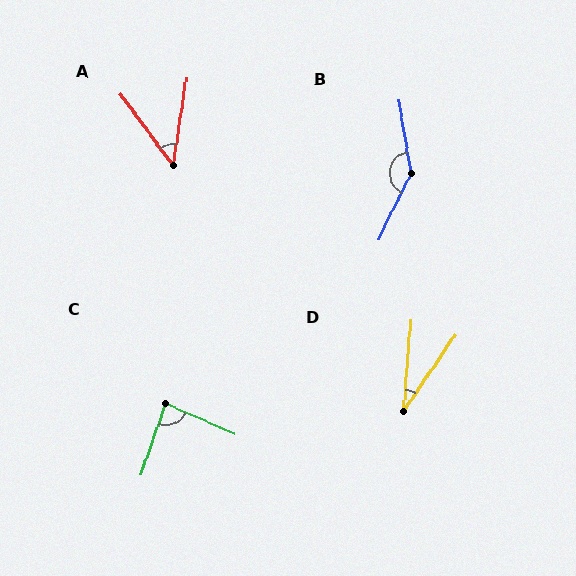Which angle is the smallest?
D, at approximately 30 degrees.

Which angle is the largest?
B, at approximately 144 degrees.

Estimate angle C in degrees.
Approximately 85 degrees.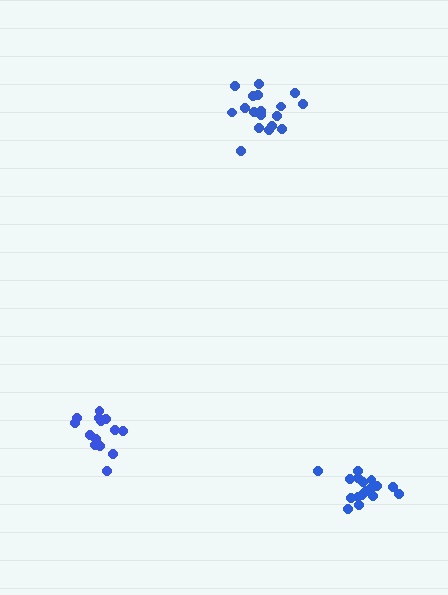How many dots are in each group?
Group 1: 17 dots, Group 2: 18 dots, Group 3: 14 dots (49 total).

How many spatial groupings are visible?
There are 3 spatial groupings.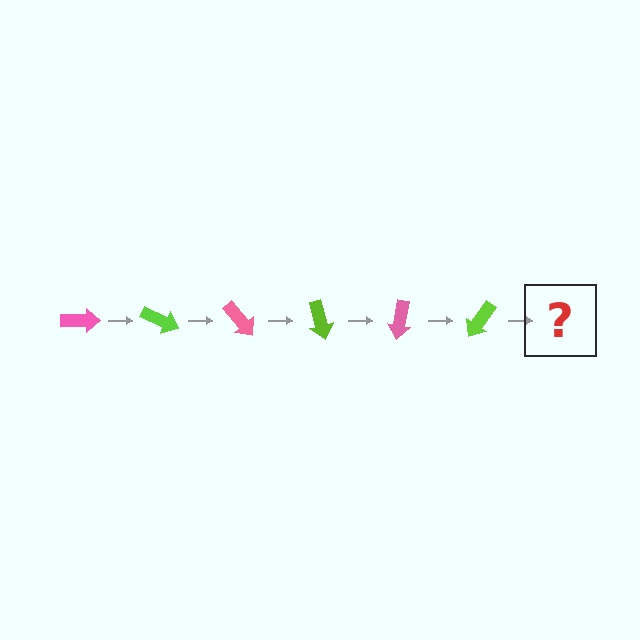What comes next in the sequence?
The next element should be a pink arrow, rotated 150 degrees from the start.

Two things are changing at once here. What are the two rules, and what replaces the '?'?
The two rules are that it rotates 25 degrees each step and the color cycles through pink and lime. The '?' should be a pink arrow, rotated 150 degrees from the start.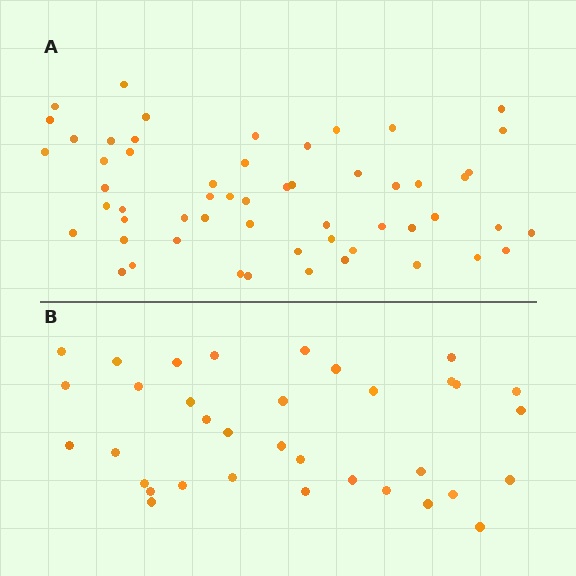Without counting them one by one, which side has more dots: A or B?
Region A (the top region) has more dots.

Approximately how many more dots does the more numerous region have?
Region A has approximately 20 more dots than region B.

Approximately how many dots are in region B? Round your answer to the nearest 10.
About 40 dots. (The exact count is 35, which rounds to 40.)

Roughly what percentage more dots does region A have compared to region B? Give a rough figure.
About 60% more.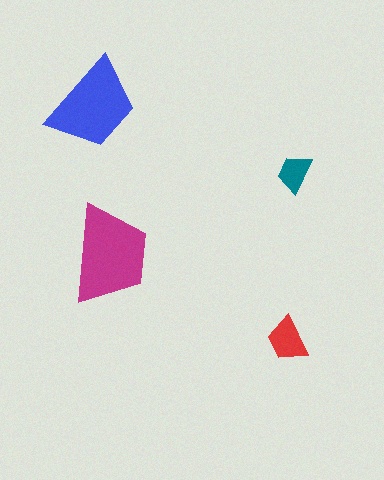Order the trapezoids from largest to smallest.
the magenta one, the blue one, the red one, the teal one.